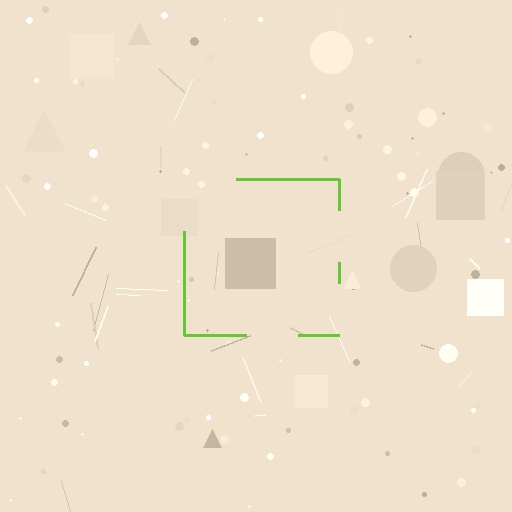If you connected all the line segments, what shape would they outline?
They would outline a square.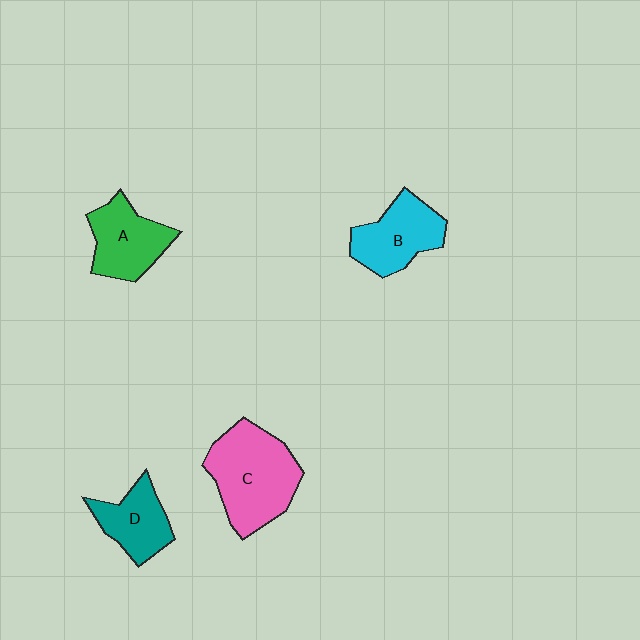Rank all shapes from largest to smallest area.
From largest to smallest: C (pink), B (cyan), A (green), D (teal).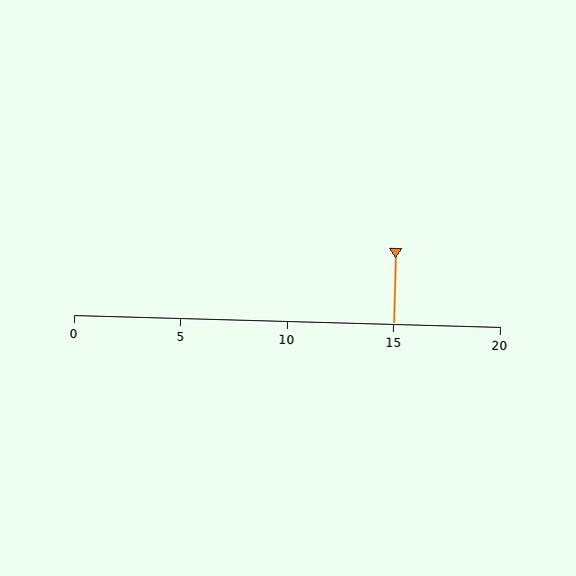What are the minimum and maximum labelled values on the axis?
The axis runs from 0 to 20.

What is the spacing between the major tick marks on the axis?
The major ticks are spaced 5 apart.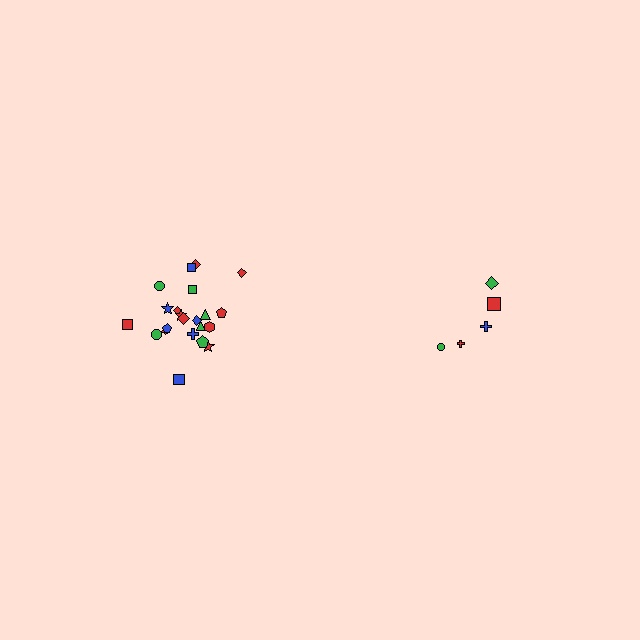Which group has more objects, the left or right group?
The left group.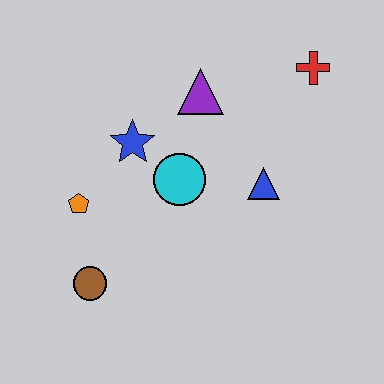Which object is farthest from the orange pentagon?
The red cross is farthest from the orange pentagon.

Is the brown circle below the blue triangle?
Yes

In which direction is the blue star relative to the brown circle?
The blue star is above the brown circle.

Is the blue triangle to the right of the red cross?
No